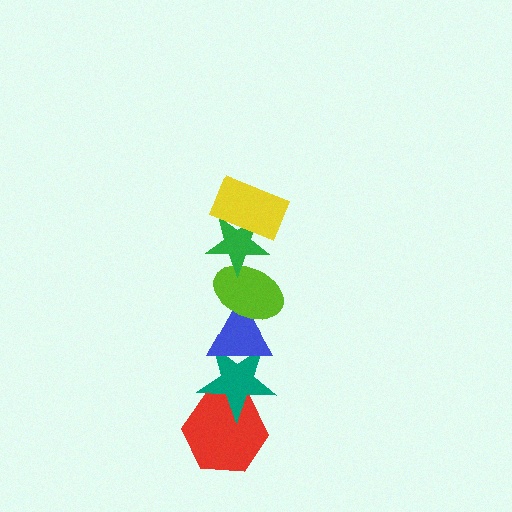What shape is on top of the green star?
The yellow rectangle is on top of the green star.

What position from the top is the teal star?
The teal star is 5th from the top.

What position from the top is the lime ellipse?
The lime ellipse is 3rd from the top.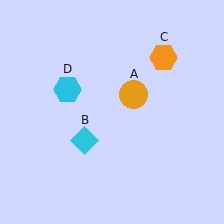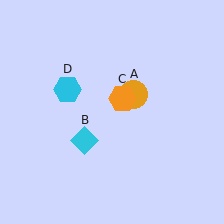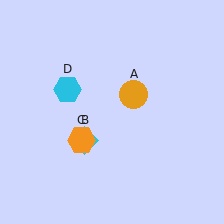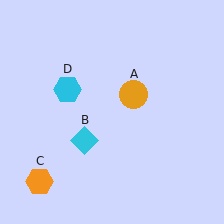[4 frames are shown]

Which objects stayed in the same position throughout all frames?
Orange circle (object A) and cyan diamond (object B) and cyan hexagon (object D) remained stationary.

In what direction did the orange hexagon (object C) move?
The orange hexagon (object C) moved down and to the left.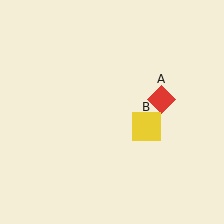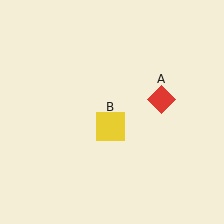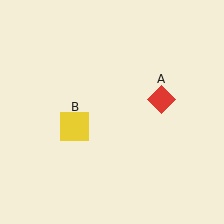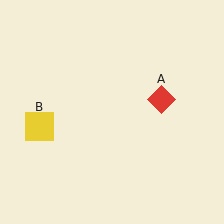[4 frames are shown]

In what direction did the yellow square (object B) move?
The yellow square (object B) moved left.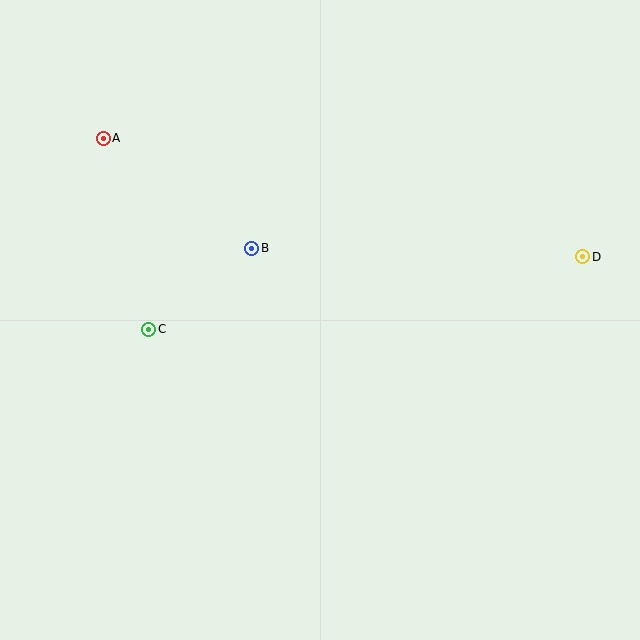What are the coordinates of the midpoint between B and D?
The midpoint between B and D is at (417, 252).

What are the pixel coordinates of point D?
Point D is at (583, 257).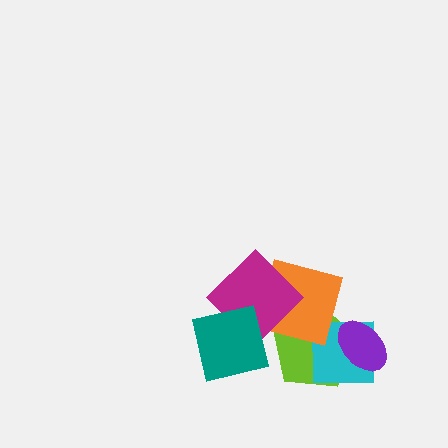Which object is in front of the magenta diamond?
The teal square is in front of the magenta diamond.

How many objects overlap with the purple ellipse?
2 objects overlap with the purple ellipse.